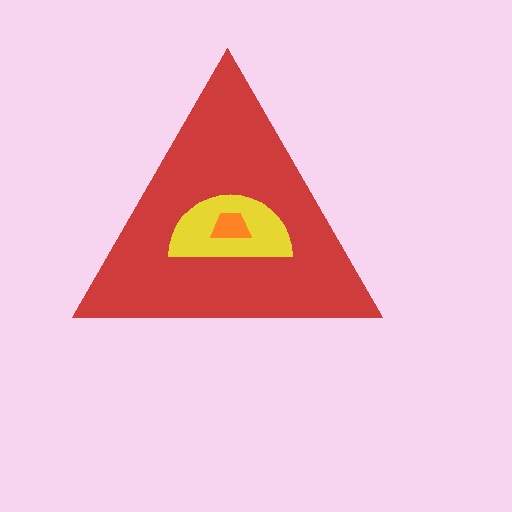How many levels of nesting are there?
3.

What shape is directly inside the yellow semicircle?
The orange trapezoid.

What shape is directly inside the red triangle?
The yellow semicircle.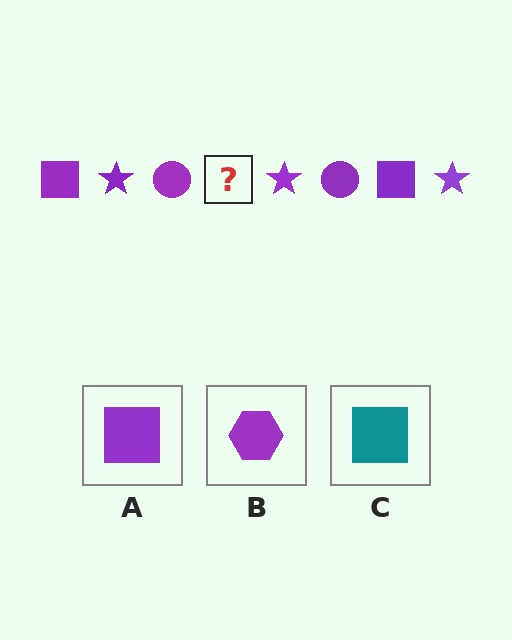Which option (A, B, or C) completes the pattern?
A.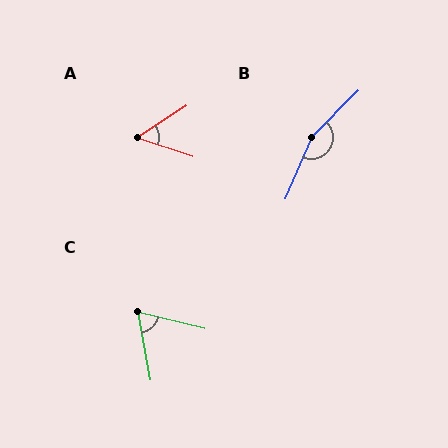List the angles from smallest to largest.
A (52°), C (66°), B (159°).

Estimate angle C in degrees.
Approximately 66 degrees.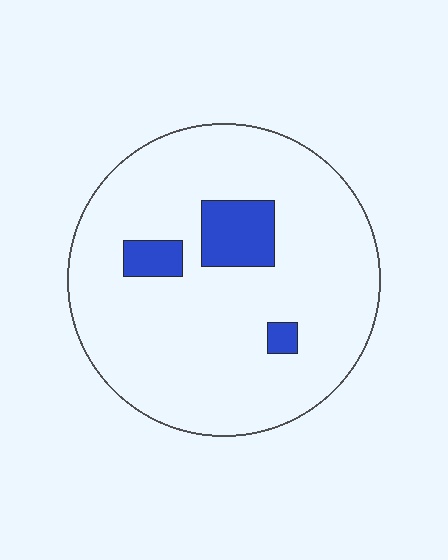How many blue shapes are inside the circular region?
3.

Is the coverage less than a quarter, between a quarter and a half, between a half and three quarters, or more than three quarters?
Less than a quarter.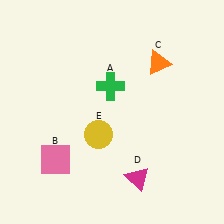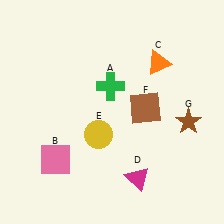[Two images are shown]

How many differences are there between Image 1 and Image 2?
There are 2 differences between the two images.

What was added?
A brown square (F), a brown star (G) were added in Image 2.